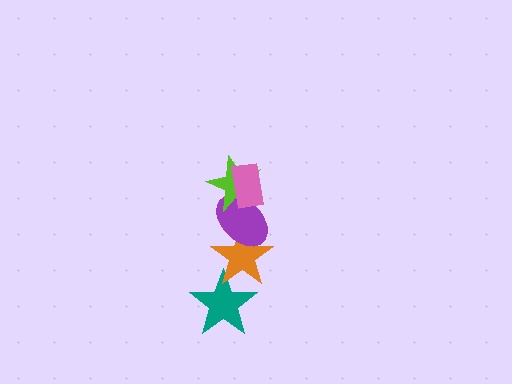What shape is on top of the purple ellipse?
The lime star is on top of the purple ellipse.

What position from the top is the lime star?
The lime star is 2nd from the top.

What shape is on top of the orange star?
The purple ellipse is on top of the orange star.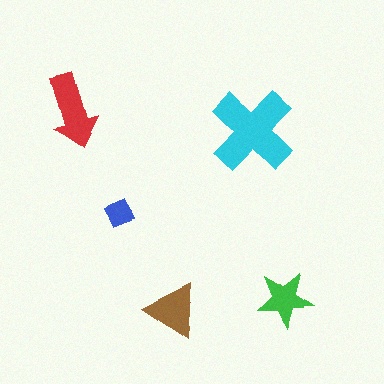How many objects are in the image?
There are 5 objects in the image.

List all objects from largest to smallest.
The cyan cross, the red arrow, the brown triangle, the green star, the blue diamond.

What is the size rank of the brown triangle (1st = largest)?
3rd.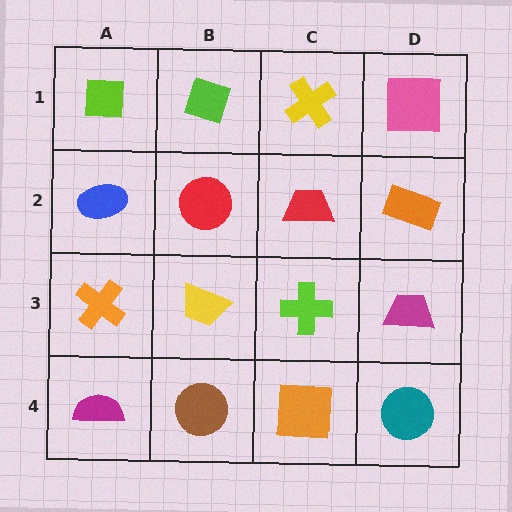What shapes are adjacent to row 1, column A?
A blue ellipse (row 2, column A), a lime diamond (row 1, column B).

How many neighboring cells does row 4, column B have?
3.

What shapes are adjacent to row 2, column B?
A lime diamond (row 1, column B), a yellow trapezoid (row 3, column B), a blue ellipse (row 2, column A), a red trapezoid (row 2, column C).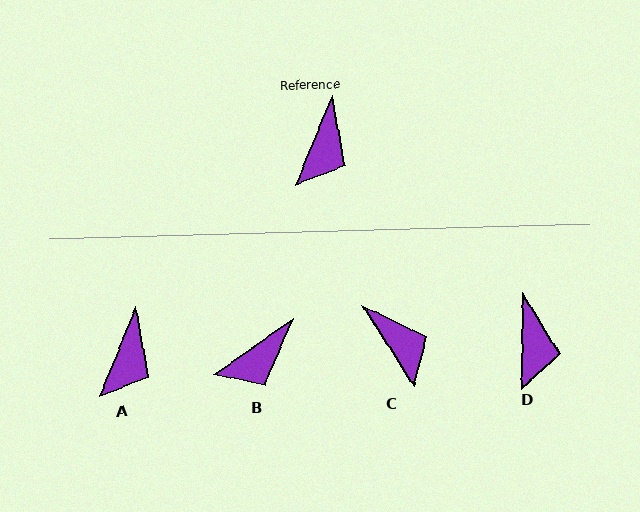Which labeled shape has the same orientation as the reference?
A.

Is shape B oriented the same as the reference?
No, it is off by about 33 degrees.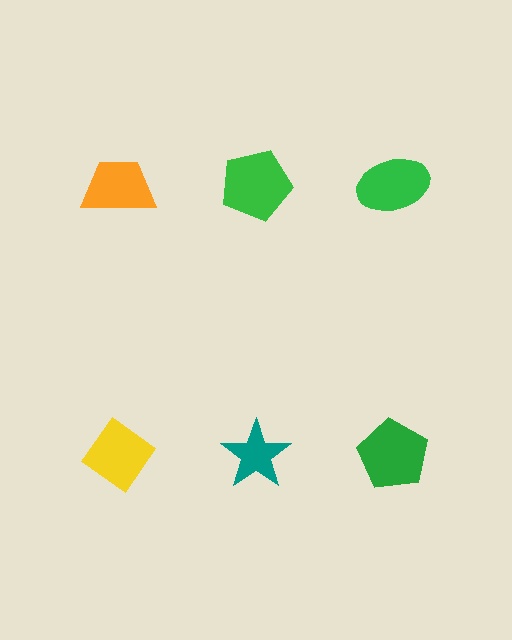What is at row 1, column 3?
A green ellipse.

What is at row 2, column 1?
A yellow diamond.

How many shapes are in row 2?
3 shapes.